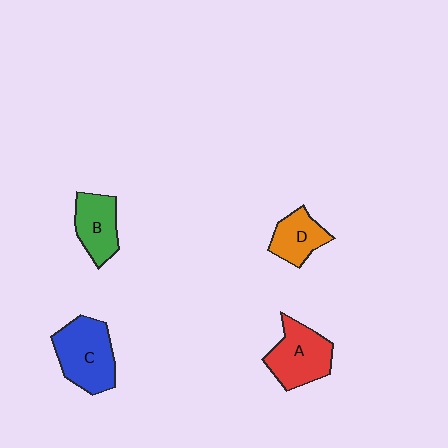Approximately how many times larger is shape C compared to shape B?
Approximately 1.4 times.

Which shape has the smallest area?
Shape D (orange).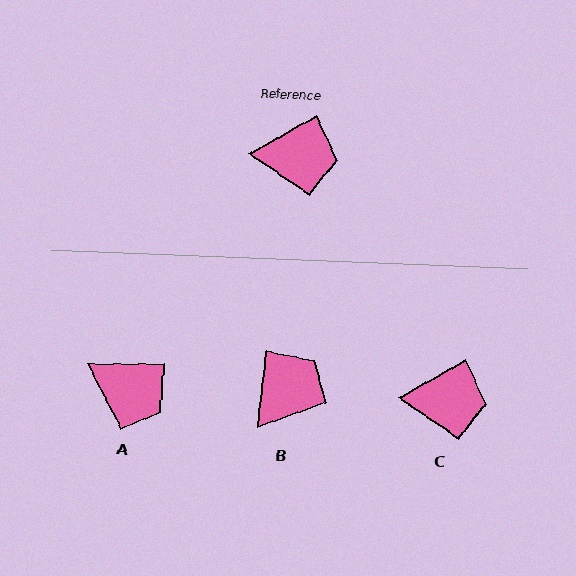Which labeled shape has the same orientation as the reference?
C.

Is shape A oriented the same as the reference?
No, it is off by about 29 degrees.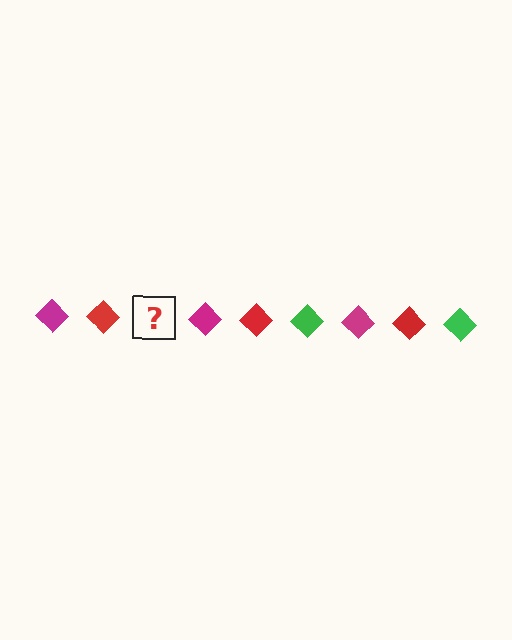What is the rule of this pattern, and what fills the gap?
The rule is that the pattern cycles through magenta, red, green diamonds. The gap should be filled with a green diamond.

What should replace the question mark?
The question mark should be replaced with a green diamond.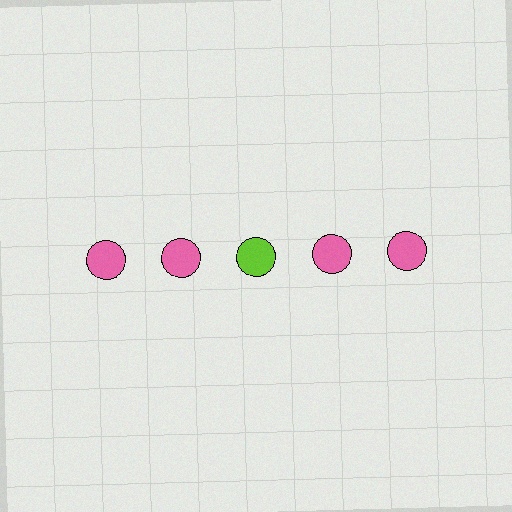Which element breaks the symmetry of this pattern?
The lime circle in the top row, center column breaks the symmetry. All other shapes are pink circles.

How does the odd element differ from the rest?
It has a different color: lime instead of pink.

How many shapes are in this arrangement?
There are 5 shapes arranged in a grid pattern.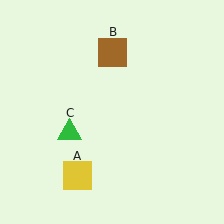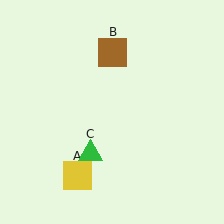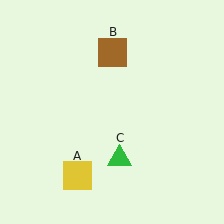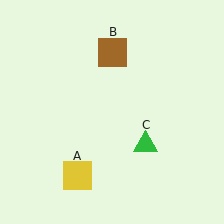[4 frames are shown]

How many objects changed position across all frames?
1 object changed position: green triangle (object C).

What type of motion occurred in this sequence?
The green triangle (object C) rotated counterclockwise around the center of the scene.